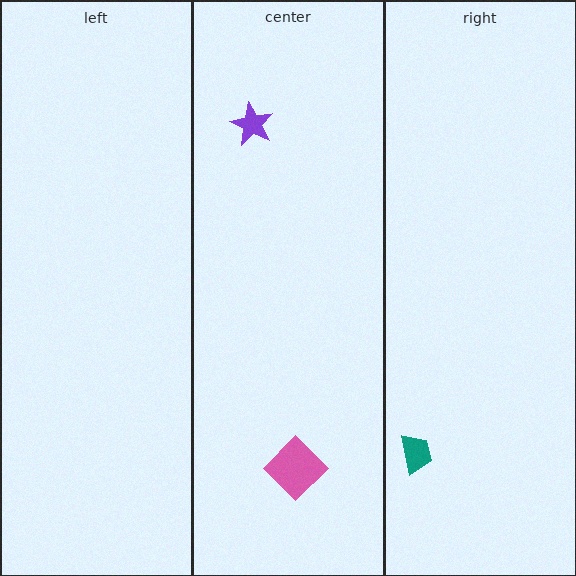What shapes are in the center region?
The purple star, the pink diamond.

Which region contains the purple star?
The center region.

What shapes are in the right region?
The teal trapezoid.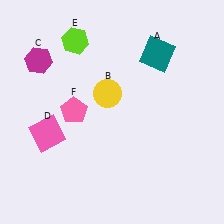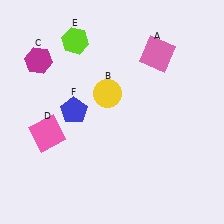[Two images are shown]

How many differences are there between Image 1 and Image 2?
There are 2 differences between the two images.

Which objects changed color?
A changed from teal to pink. F changed from pink to blue.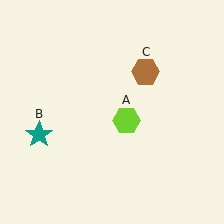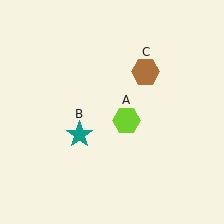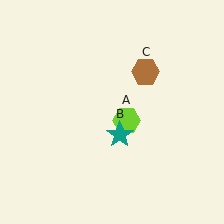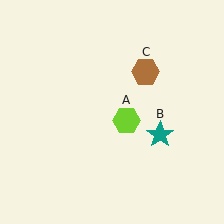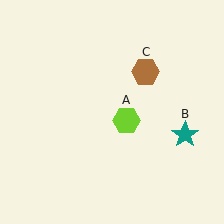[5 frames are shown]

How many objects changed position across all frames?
1 object changed position: teal star (object B).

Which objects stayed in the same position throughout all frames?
Lime hexagon (object A) and brown hexagon (object C) remained stationary.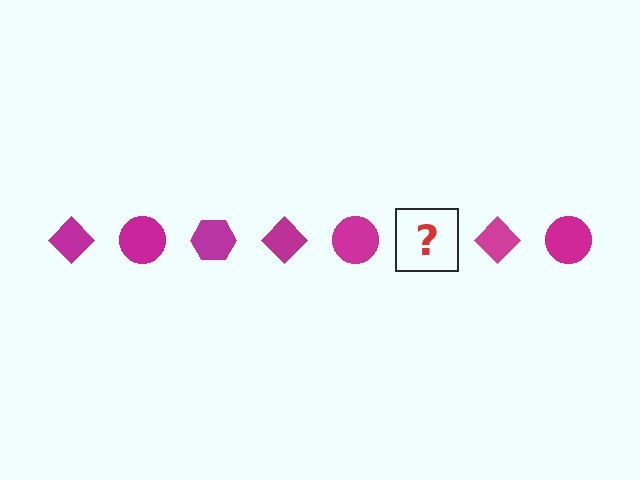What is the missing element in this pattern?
The missing element is a magenta hexagon.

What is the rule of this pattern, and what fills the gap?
The rule is that the pattern cycles through diamond, circle, hexagon shapes in magenta. The gap should be filled with a magenta hexagon.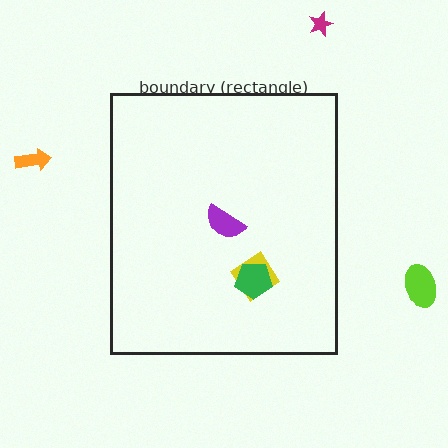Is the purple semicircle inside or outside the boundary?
Inside.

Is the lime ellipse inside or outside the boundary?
Outside.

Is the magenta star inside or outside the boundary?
Outside.